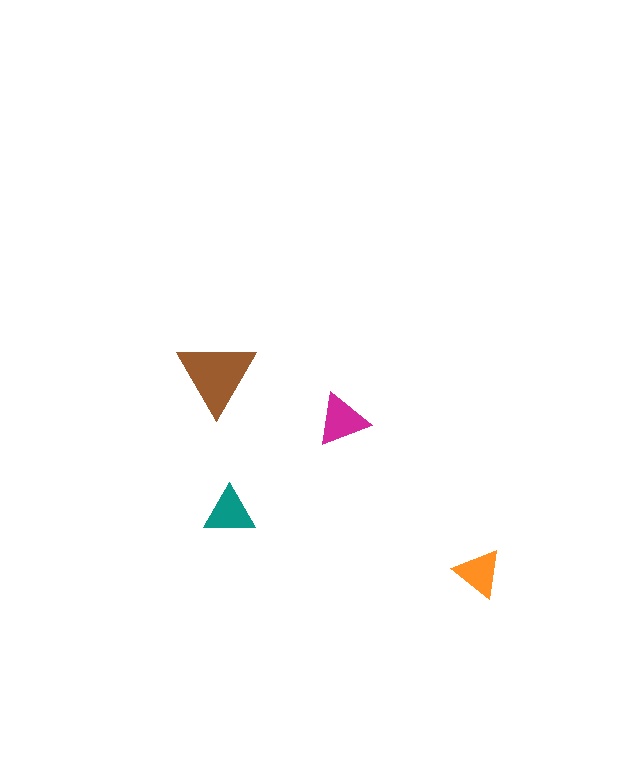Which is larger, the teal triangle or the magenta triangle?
The magenta one.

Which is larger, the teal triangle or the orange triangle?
The teal one.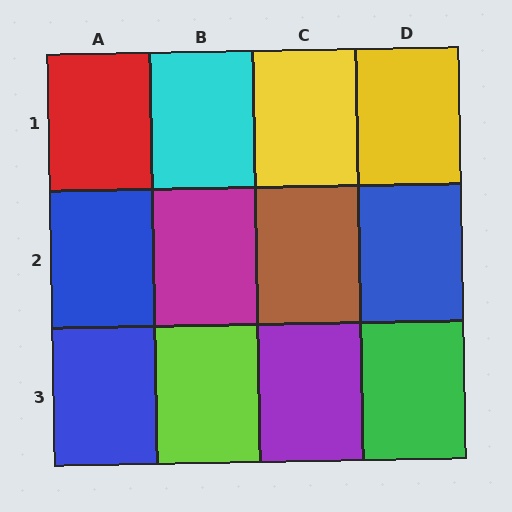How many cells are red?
1 cell is red.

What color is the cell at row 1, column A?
Red.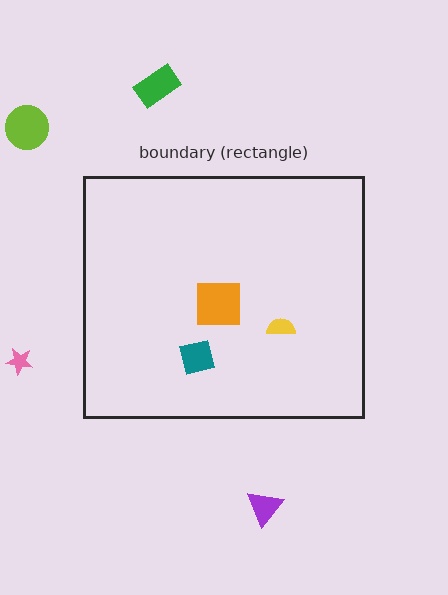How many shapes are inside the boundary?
3 inside, 4 outside.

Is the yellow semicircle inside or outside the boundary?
Inside.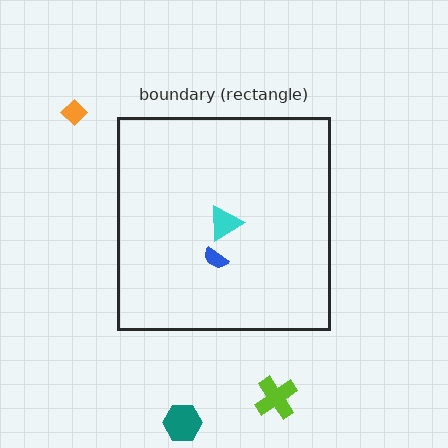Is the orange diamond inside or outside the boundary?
Outside.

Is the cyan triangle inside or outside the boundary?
Inside.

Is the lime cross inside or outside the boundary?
Outside.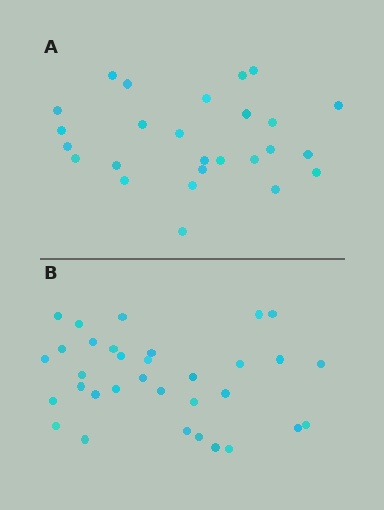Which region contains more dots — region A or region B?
Region B (the bottom region) has more dots.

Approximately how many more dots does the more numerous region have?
Region B has roughly 8 or so more dots than region A.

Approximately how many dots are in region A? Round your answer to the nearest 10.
About 30 dots. (The exact count is 26, which rounds to 30.)